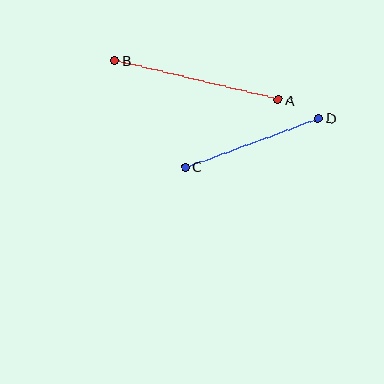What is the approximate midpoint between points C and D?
The midpoint is at approximately (252, 142) pixels.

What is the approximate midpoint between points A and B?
The midpoint is at approximately (197, 80) pixels.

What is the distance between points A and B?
The distance is approximately 168 pixels.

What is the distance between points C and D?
The distance is approximately 142 pixels.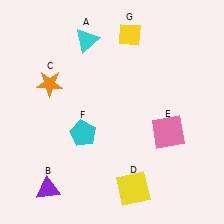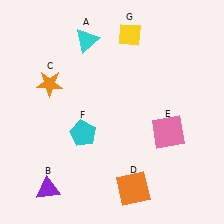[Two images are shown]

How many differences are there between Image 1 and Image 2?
There is 1 difference between the two images.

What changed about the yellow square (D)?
In Image 1, D is yellow. In Image 2, it changed to orange.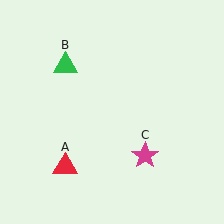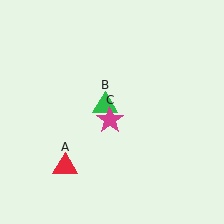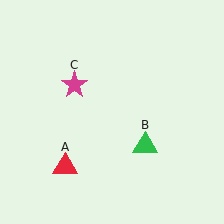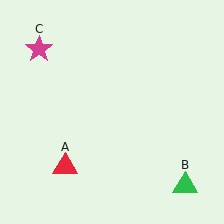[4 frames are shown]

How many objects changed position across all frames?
2 objects changed position: green triangle (object B), magenta star (object C).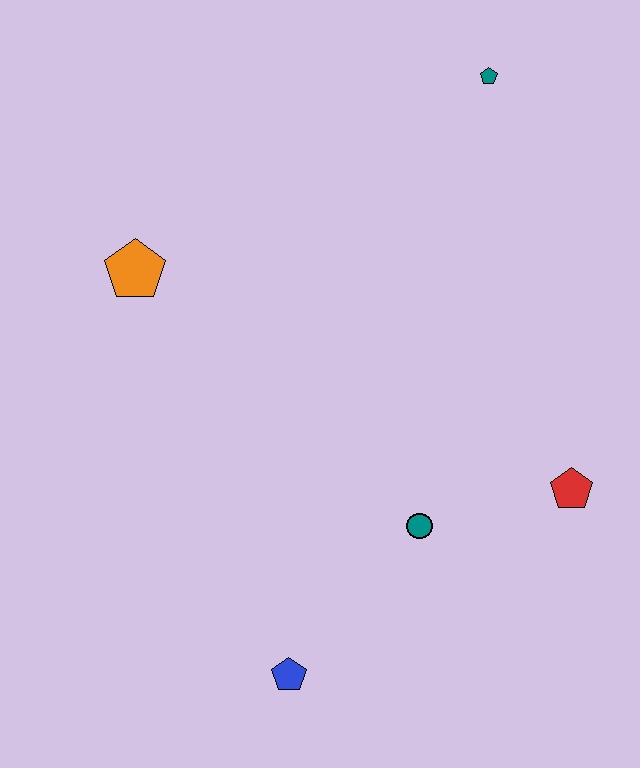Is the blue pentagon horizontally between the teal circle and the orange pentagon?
Yes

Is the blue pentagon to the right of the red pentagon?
No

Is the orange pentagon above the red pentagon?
Yes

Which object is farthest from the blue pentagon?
The teal pentagon is farthest from the blue pentagon.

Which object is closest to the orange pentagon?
The teal circle is closest to the orange pentagon.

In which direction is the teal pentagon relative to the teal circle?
The teal pentagon is above the teal circle.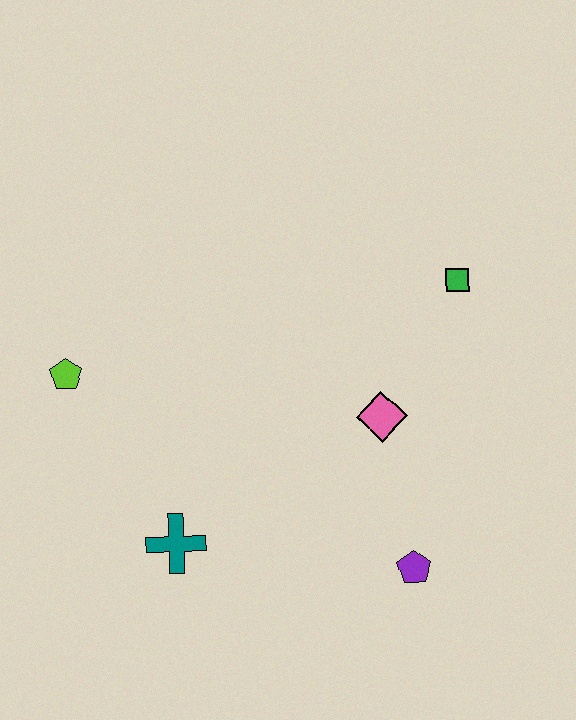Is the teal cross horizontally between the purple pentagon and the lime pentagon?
Yes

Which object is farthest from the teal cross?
The green square is farthest from the teal cross.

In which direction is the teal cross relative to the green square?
The teal cross is to the left of the green square.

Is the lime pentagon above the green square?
No